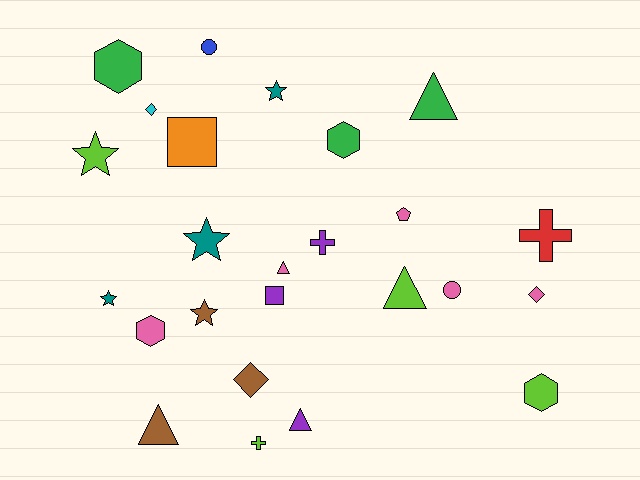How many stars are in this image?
There are 5 stars.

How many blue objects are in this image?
There is 1 blue object.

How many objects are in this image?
There are 25 objects.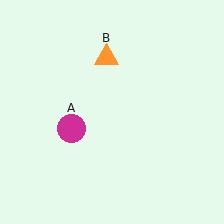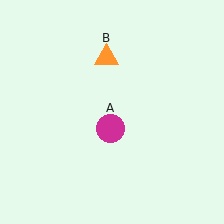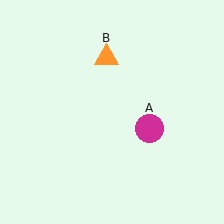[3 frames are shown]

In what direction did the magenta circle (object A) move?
The magenta circle (object A) moved right.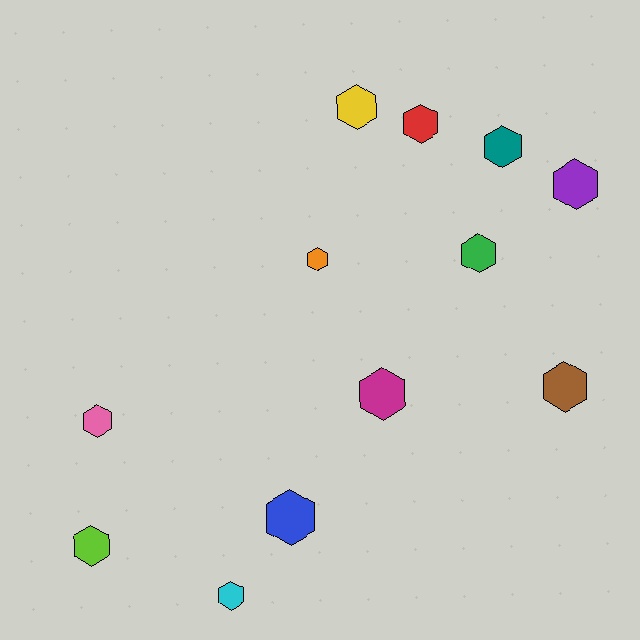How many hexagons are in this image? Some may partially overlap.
There are 12 hexagons.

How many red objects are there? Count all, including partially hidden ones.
There is 1 red object.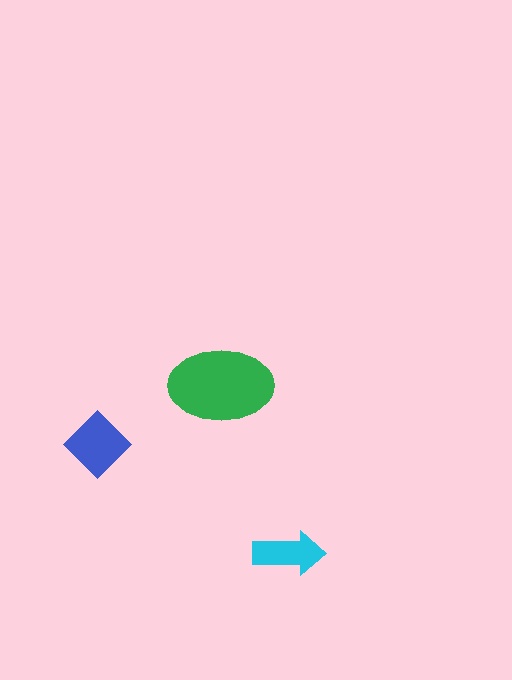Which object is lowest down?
The cyan arrow is bottommost.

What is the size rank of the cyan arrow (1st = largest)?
3rd.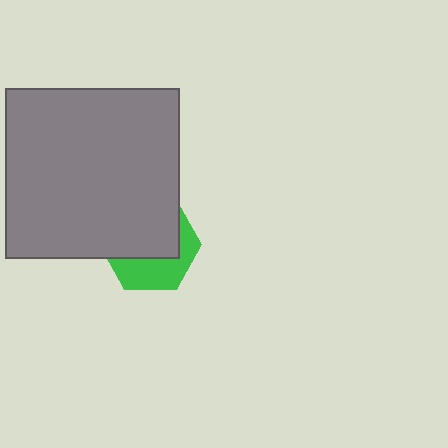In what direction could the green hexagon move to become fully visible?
The green hexagon could move down. That would shift it out from behind the gray rectangle entirely.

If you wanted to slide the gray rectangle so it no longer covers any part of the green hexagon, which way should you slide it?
Slide it up — that is the most direct way to separate the two shapes.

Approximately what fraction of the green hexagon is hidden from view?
Roughly 60% of the green hexagon is hidden behind the gray rectangle.